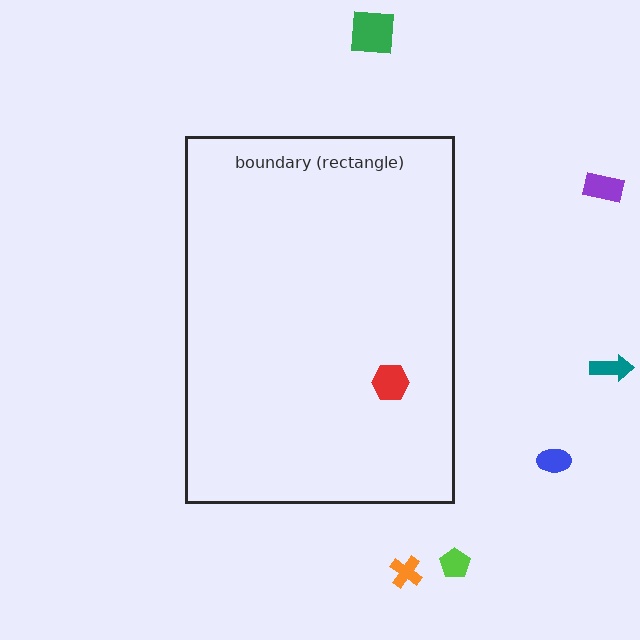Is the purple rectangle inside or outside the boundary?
Outside.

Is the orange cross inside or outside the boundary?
Outside.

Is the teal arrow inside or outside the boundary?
Outside.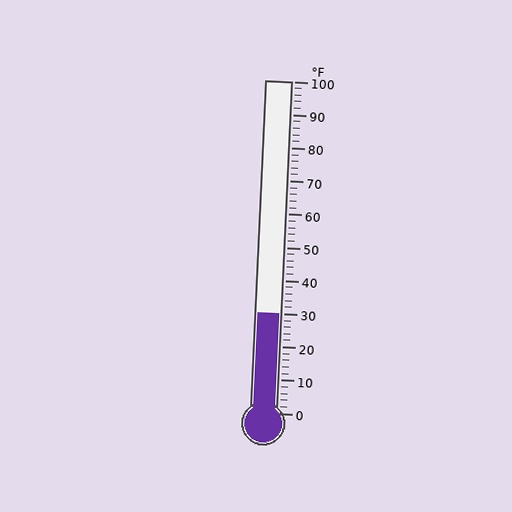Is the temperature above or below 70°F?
The temperature is below 70°F.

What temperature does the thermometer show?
The thermometer shows approximately 30°F.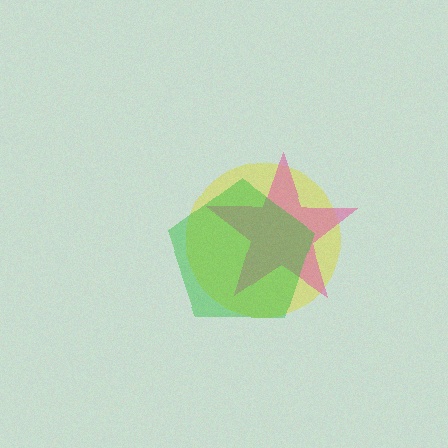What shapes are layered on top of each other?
The layered shapes are: a yellow circle, a pink star, a green pentagon.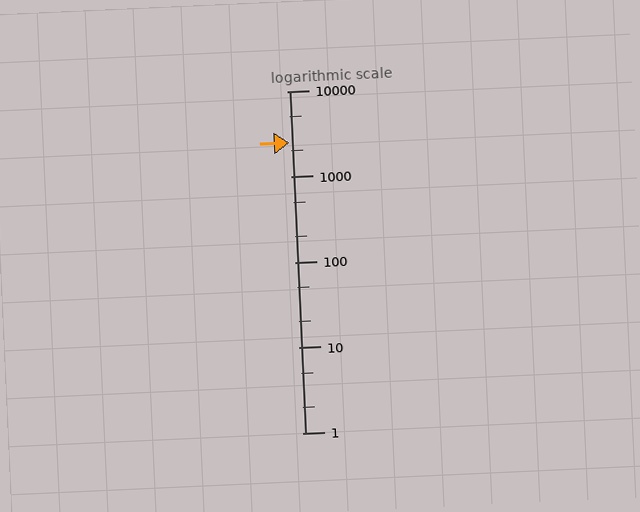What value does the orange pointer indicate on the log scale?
The pointer indicates approximately 2500.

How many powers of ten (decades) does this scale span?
The scale spans 4 decades, from 1 to 10000.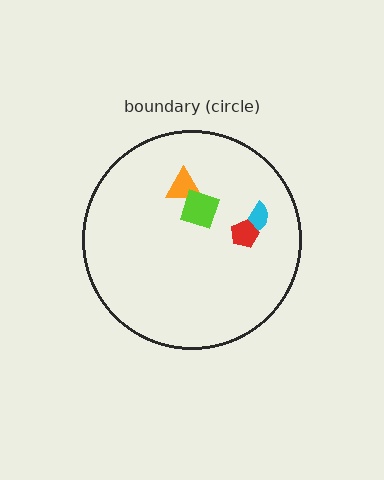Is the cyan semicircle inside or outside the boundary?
Inside.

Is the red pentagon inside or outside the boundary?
Inside.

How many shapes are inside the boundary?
4 inside, 0 outside.